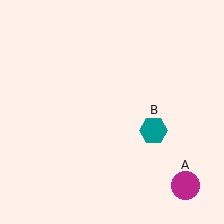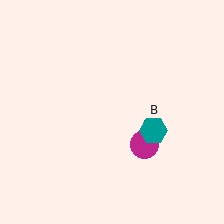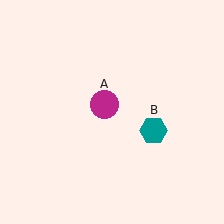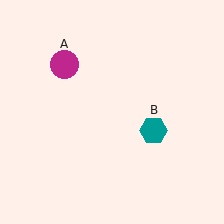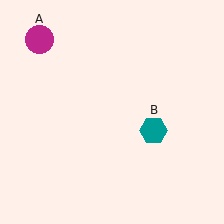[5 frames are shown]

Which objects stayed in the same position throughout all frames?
Teal hexagon (object B) remained stationary.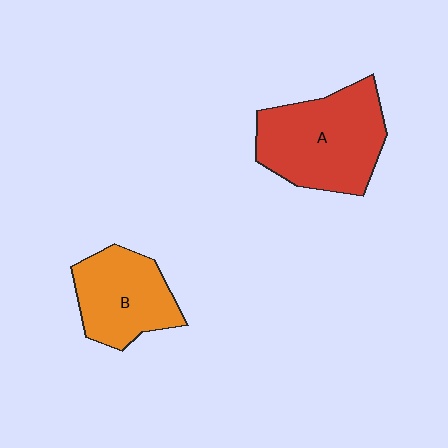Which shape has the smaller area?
Shape B (orange).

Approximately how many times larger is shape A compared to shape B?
Approximately 1.4 times.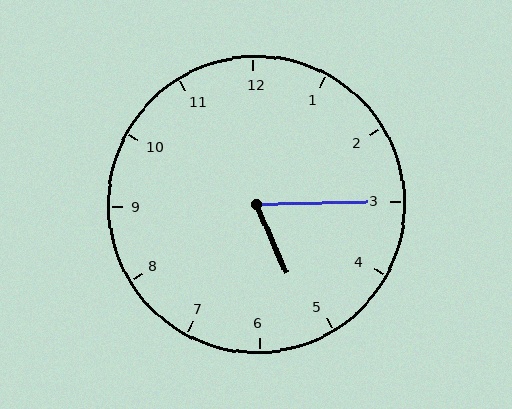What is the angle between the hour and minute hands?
Approximately 68 degrees.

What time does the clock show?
5:15.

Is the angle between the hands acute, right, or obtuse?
It is acute.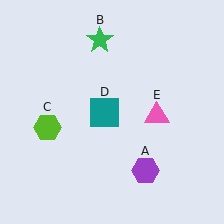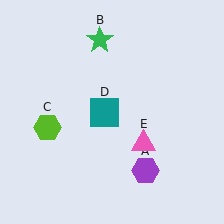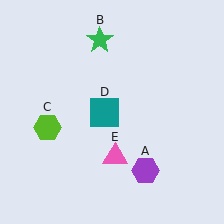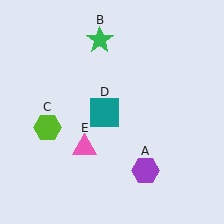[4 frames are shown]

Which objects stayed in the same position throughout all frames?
Purple hexagon (object A) and green star (object B) and lime hexagon (object C) and teal square (object D) remained stationary.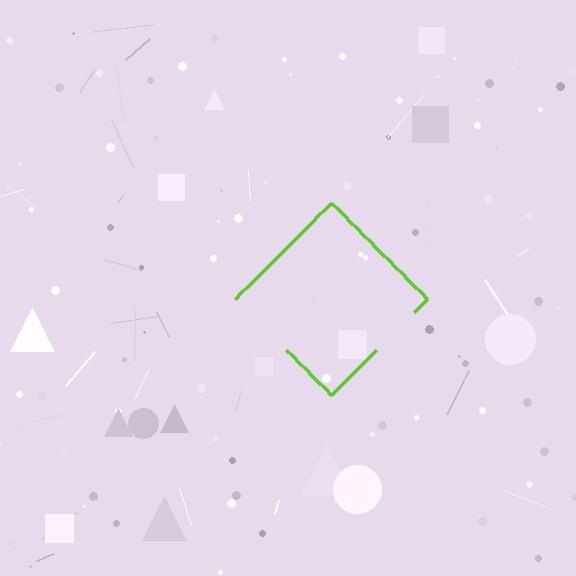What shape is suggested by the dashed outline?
The dashed outline suggests a diamond.